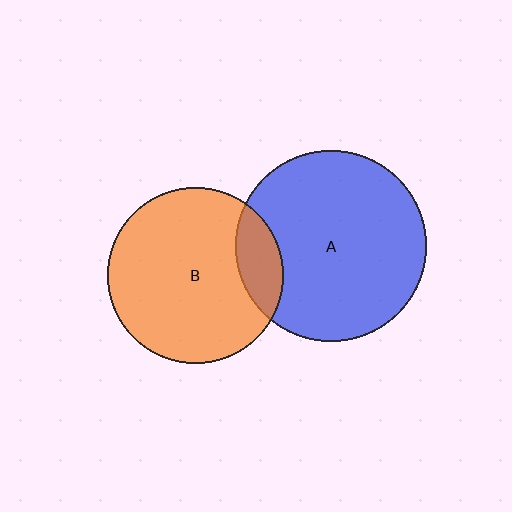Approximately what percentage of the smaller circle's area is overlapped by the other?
Approximately 15%.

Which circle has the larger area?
Circle A (blue).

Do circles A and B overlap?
Yes.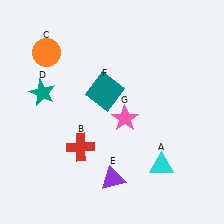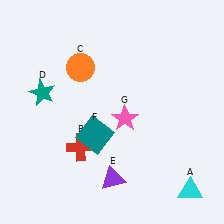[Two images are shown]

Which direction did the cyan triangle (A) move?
The cyan triangle (A) moved right.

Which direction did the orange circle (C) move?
The orange circle (C) moved right.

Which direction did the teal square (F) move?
The teal square (F) moved down.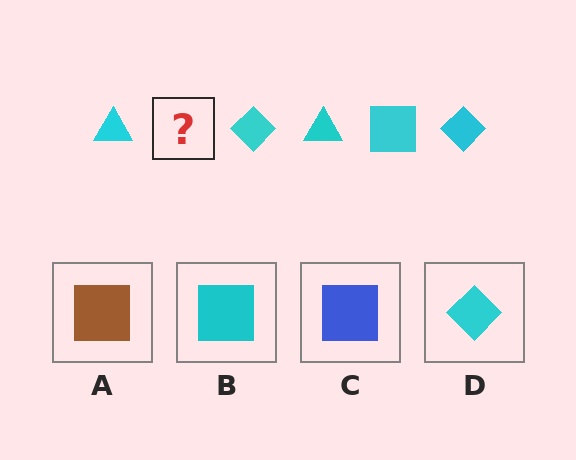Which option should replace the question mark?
Option B.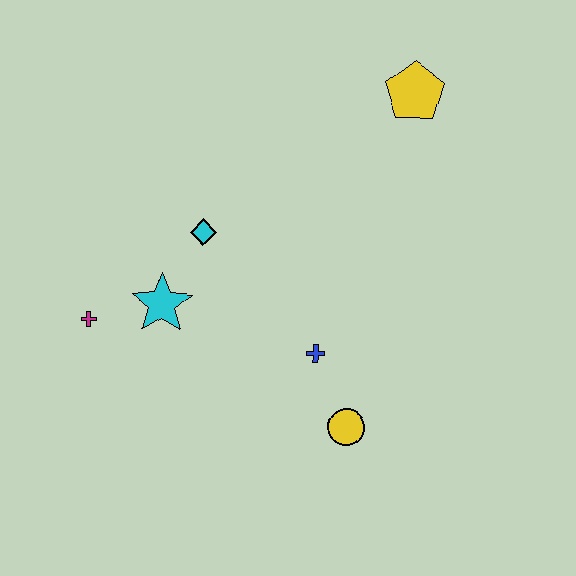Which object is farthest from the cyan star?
The yellow pentagon is farthest from the cyan star.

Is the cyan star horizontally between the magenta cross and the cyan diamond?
Yes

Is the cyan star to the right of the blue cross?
No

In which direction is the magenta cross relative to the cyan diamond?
The magenta cross is to the left of the cyan diamond.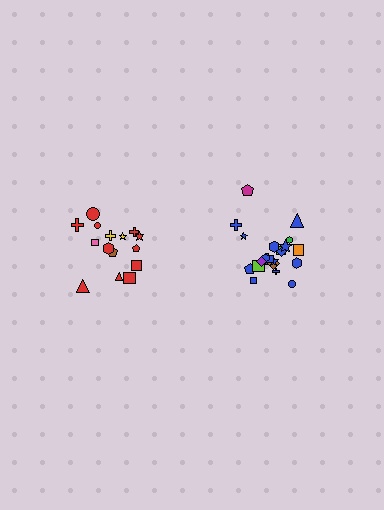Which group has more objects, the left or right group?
The right group.